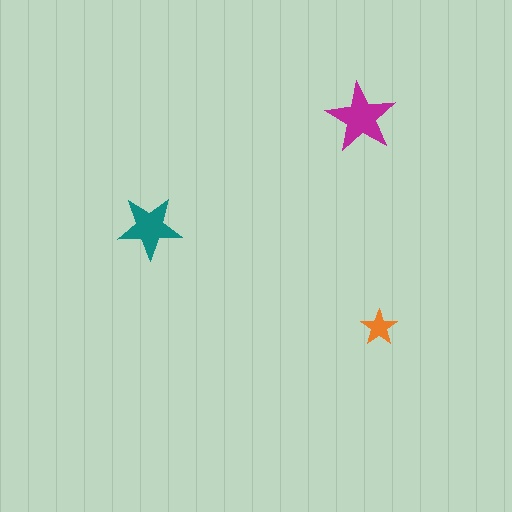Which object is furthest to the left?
The teal star is leftmost.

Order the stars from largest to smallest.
the magenta one, the teal one, the orange one.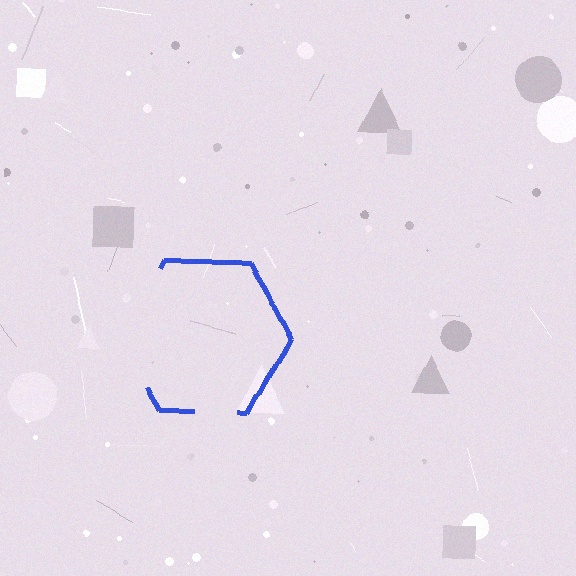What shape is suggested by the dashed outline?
The dashed outline suggests a hexagon.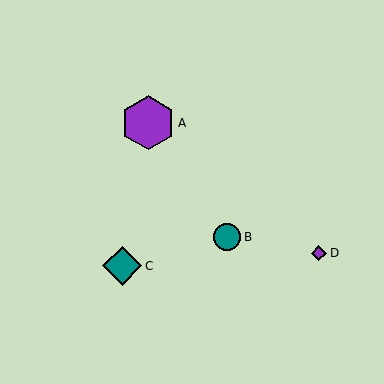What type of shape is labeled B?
Shape B is a teal circle.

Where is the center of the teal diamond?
The center of the teal diamond is at (122, 266).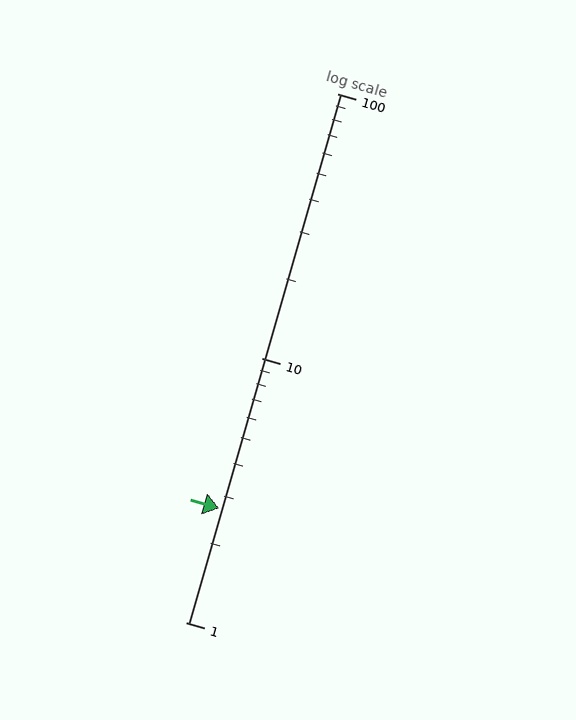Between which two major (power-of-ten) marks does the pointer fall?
The pointer is between 1 and 10.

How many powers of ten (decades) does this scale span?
The scale spans 2 decades, from 1 to 100.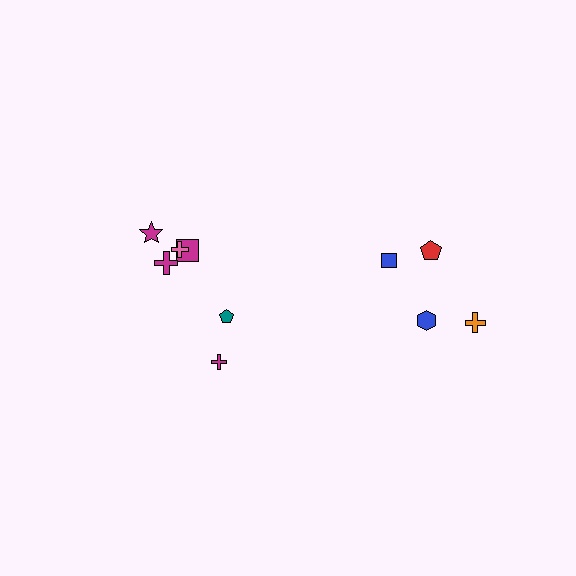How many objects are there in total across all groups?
There are 10 objects.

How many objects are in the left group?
There are 6 objects.